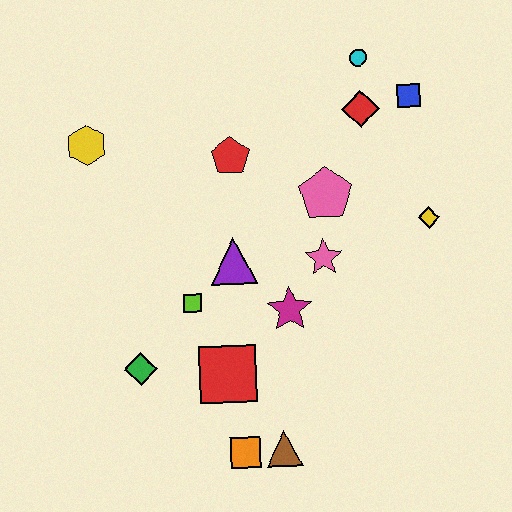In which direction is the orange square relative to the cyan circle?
The orange square is below the cyan circle.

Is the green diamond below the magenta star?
Yes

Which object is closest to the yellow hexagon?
The red pentagon is closest to the yellow hexagon.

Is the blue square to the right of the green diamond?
Yes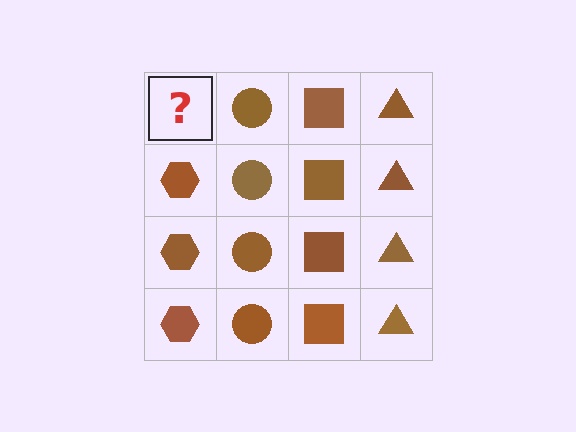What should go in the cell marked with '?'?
The missing cell should contain a brown hexagon.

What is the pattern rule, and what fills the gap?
The rule is that each column has a consistent shape. The gap should be filled with a brown hexagon.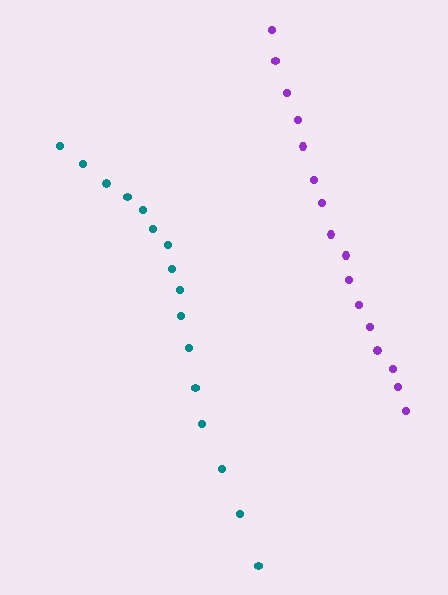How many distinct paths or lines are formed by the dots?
There are 2 distinct paths.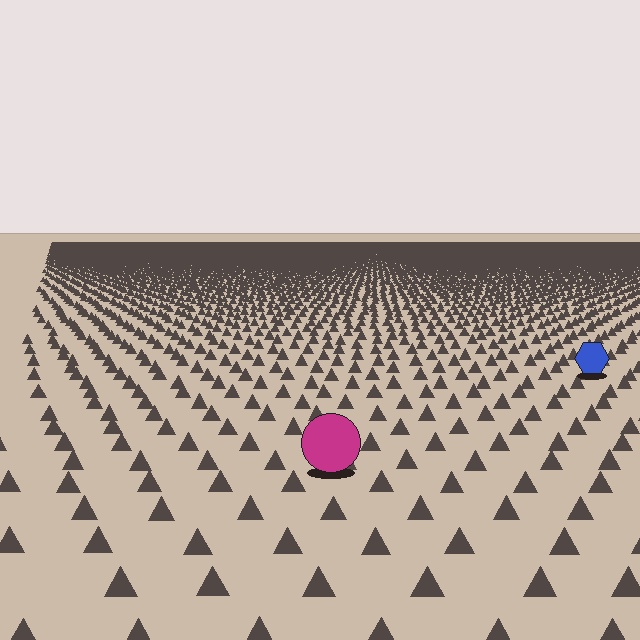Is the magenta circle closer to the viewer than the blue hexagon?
Yes. The magenta circle is closer — you can tell from the texture gradient: the ground texture is coarser near it.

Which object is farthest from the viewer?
The blue hexagon is farthest from the viewer. It appears smaller and the ground texture around it is denser.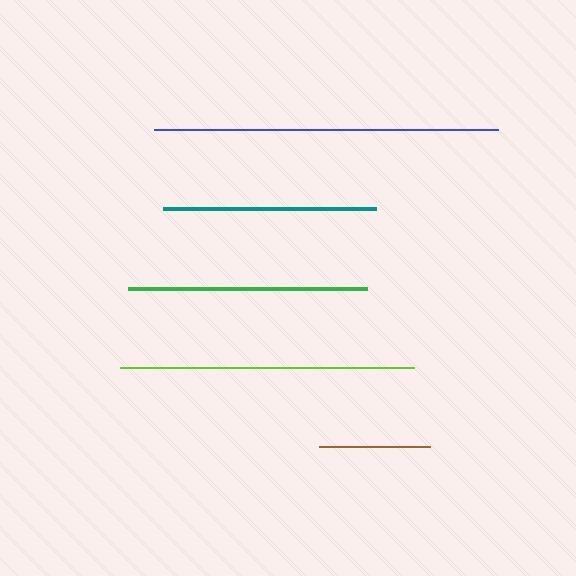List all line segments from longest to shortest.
From longest to shortest: blue, lime, green, teal, brown.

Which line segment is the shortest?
The brown line is the shortest at approximately 111 pixels.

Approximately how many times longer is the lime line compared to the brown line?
The lime line is approximately 2.6 times the length of the brown line.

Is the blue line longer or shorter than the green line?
The blue line is longer than the green line.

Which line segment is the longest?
The blue line is the longest at approximately 345 pixels.